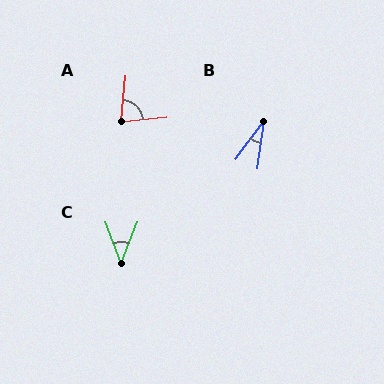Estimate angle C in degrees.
Approximately 43 degrees.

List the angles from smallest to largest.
B (29°), C (43°), A (80°).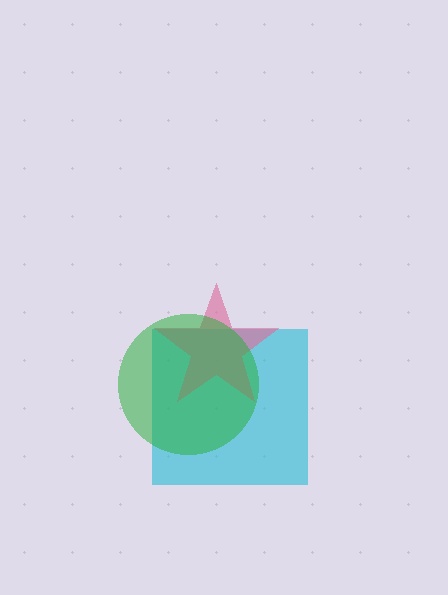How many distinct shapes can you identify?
There are 3 distinct shapes: a cyan square, a pink star, a green circle.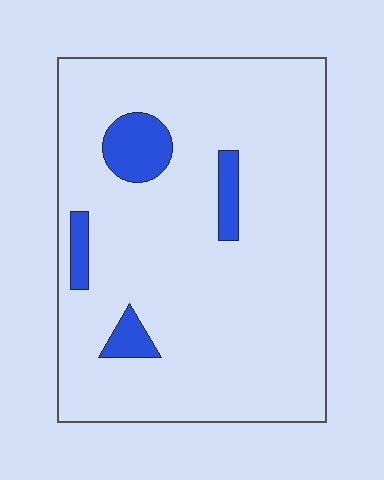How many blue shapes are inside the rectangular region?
4.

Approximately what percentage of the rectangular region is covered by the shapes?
Approximately 10%.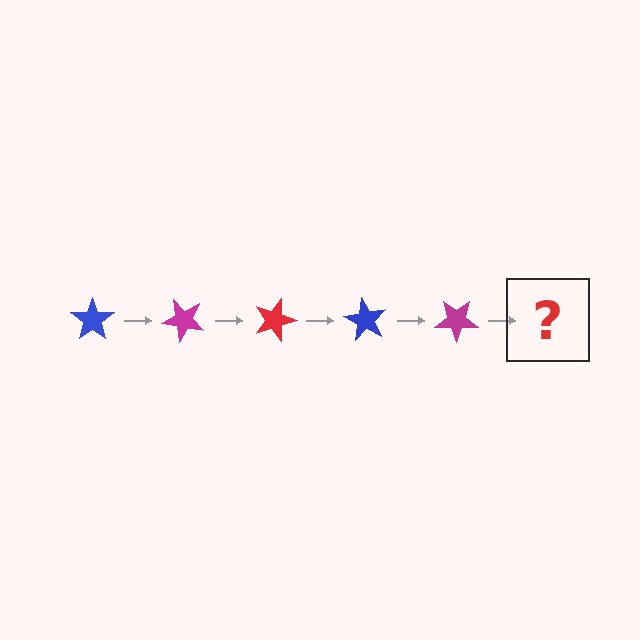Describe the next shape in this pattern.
It should be a red star, rotated 225 degrees from the start.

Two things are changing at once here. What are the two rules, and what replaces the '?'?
The two rules are that it rotates 45 degrees each step and the color cycles through blue, magenta, and red. The '?' should be a red star, rotated 225 degrees from the start.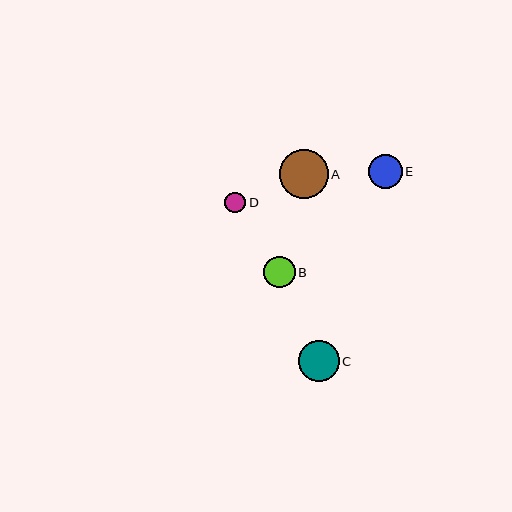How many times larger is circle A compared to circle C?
Circle A is approximately 1.2 times the size of circle C.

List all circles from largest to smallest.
From largest to smallest: A, C, E, B, D.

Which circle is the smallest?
Circle D is the smallest with a size of approximately 21 pixels.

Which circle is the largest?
Circle A is the largest with a size of approximately 49 pixels.